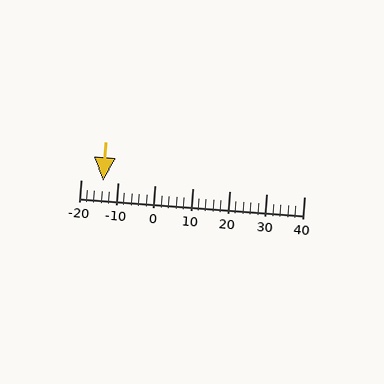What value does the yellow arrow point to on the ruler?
The yellow arrow points to approximately -14.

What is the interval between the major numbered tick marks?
The major tick marks are spaced 10 units apart.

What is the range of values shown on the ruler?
The ruler shows values from -20 to 40.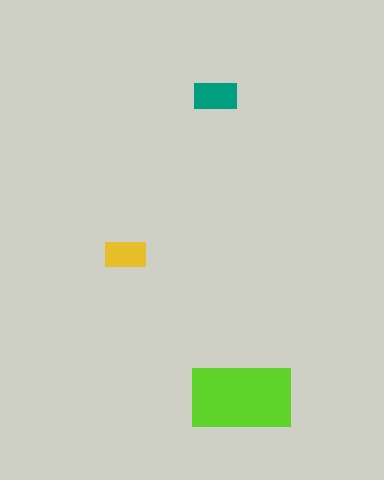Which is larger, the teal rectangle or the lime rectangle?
The lime one.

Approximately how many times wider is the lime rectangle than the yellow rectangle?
About 2.5 times wider.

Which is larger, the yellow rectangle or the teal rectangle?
The teal one.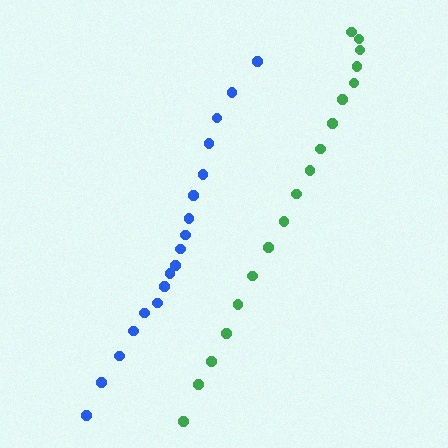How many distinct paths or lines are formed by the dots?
There are 2 distinct paths.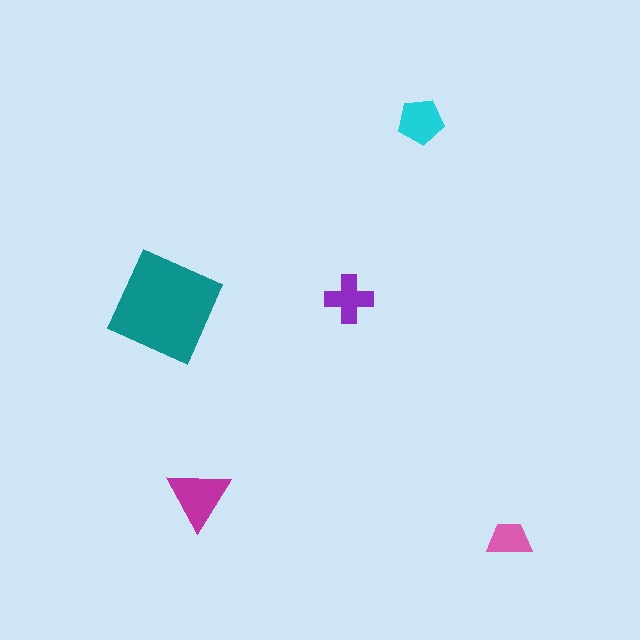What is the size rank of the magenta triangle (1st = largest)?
2nd.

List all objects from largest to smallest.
The teal diamond, the magenta triangle, the cyan pentagon, the purple cross, the pink trapezoid.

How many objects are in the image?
There are 5 objects in the image.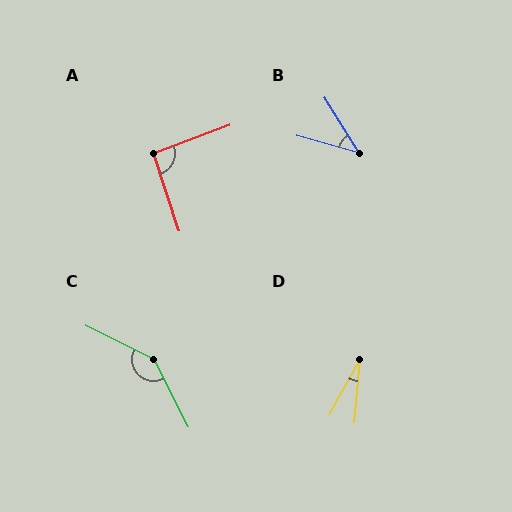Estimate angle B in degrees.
Approximately 43 degrees.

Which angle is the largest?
C, at approximately 143 degrees.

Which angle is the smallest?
D, at approximately 24 degrees.